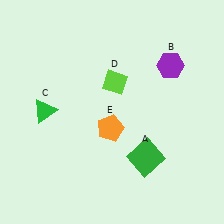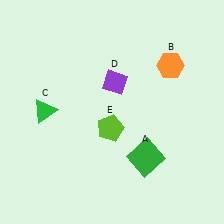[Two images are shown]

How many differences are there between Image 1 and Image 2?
There are 3 differences between the two images.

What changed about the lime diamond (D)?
In Image 1, D is lime. In Image 2, it changed to purple.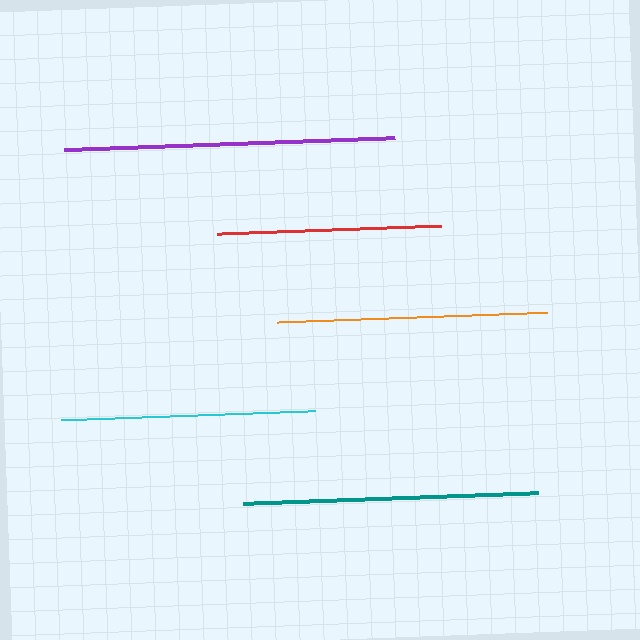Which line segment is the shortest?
The red line is the shortest at approximately 224 pixels.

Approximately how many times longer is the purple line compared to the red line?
The purple line is approximately 1.5 times the length of the red line.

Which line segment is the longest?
The purple line is the longest at approximately 331 pixels.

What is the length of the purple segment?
The purple segment is approximately 331 pixels long.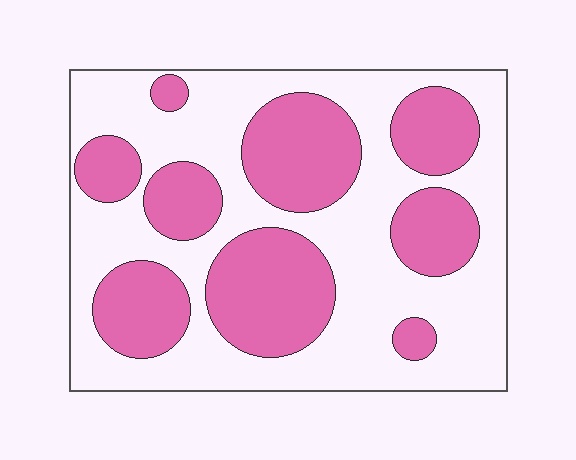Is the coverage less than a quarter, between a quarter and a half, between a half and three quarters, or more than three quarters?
Between a quarter and a half.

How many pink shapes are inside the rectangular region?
9.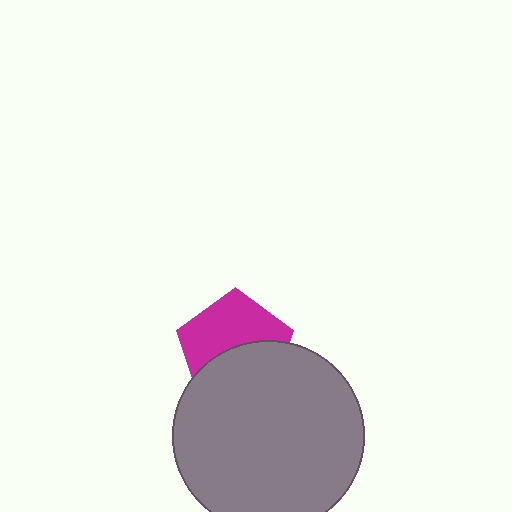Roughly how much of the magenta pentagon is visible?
About half of it is visible (roughly 52%).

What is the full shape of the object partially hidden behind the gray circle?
The partially hidden object is a magenta pentagon.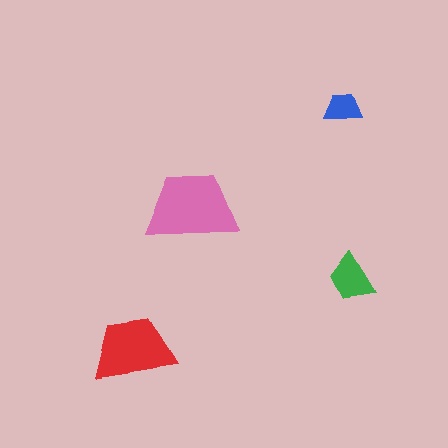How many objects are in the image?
There are 4 objects in the image.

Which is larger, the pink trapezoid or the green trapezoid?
The pink one.